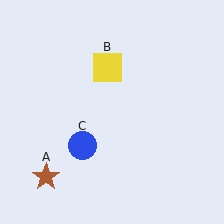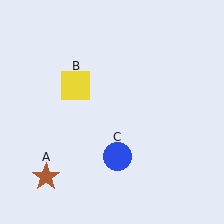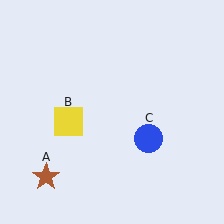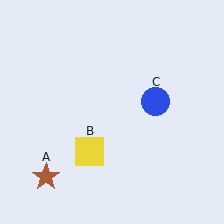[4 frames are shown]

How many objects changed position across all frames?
2 objects changed position: yellow square (object B), blue circle (object C).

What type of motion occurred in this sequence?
The yellow square (object B), blue circle (object C) rotated counterclockwise around the center of the scene.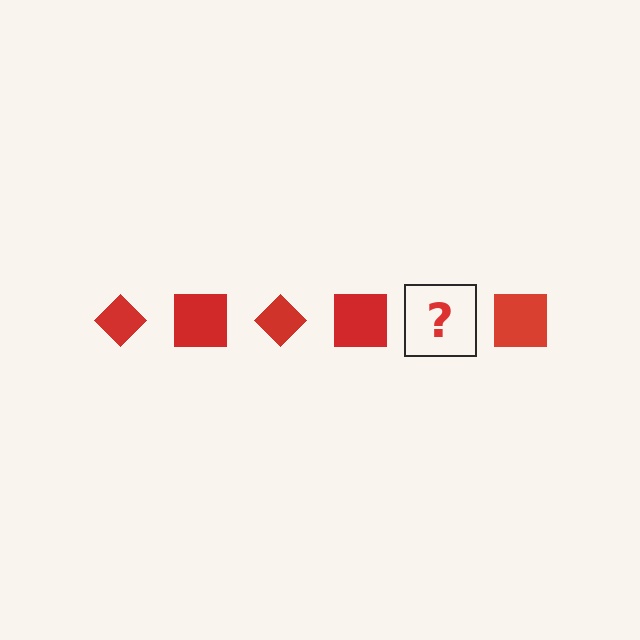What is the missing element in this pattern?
The missing element is a red diamond.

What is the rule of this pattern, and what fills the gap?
The rule is that the pattern cycles through diamond, square shapes in red. The gap should be filled with a red diamond.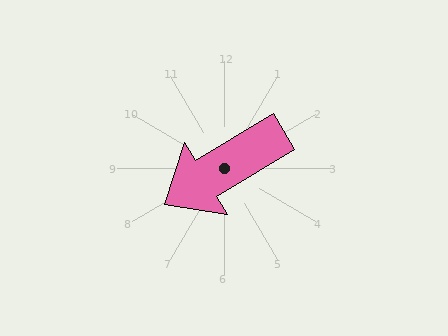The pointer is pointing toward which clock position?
Roughly 8 o'clock.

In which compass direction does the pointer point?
Southwest.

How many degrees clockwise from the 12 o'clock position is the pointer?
Approximately 239 degrees.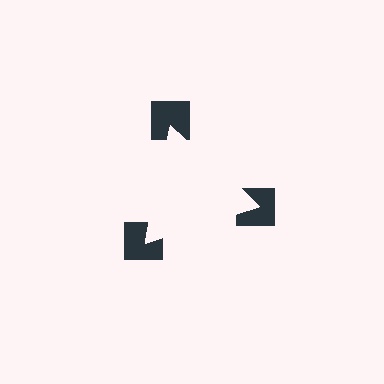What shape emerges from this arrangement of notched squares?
An illusory triangle — its edges are inferred from the aligned wedge cuts in the notched squares, not physically drawn.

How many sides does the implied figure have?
3 sides.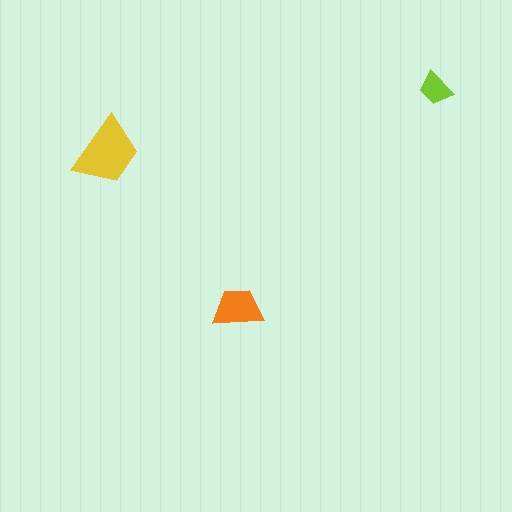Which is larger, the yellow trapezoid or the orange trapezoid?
The yellow one.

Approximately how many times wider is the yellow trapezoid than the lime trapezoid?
About 2 times wider.